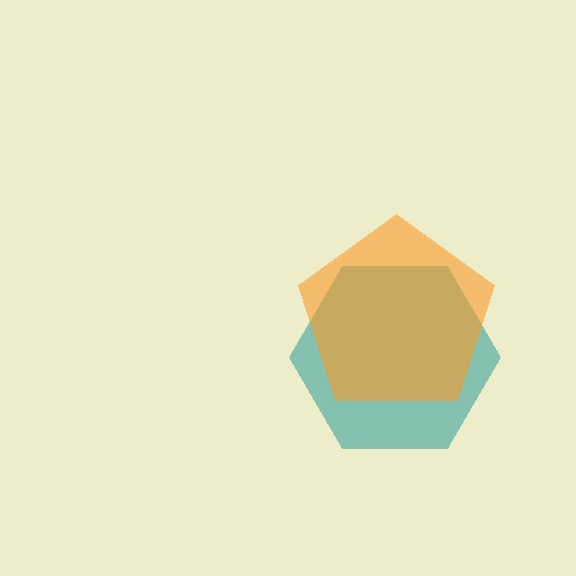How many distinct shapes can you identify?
There are 2 distinct shapes: a teal hexagon, an orange pentagon.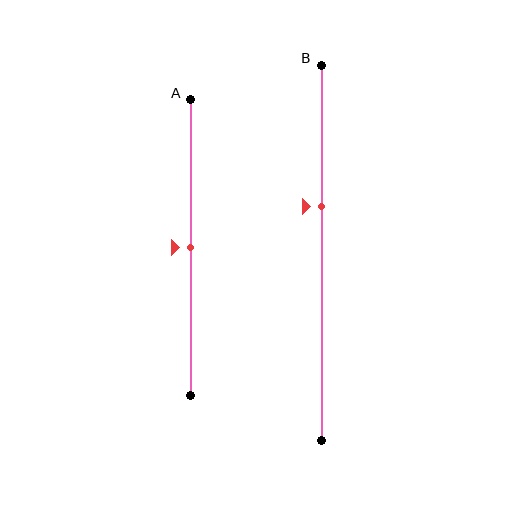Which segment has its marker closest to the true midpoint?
Segment A has its marker closest to the true midpoint.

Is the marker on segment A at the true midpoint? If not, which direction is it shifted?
Yes, the marker on segment A is at the true midpoint.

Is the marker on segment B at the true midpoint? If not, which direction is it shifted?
No, the marker on segment B is shifted upward by about 12% of the segment length.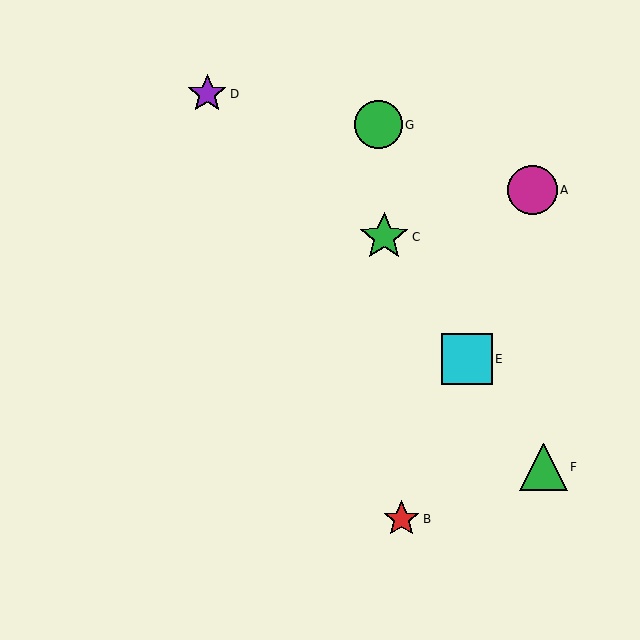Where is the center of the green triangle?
The center of the green triangle is at (544, 467).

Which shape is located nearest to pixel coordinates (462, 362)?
The cyan square (labeled E) at (467, 359) is nearest to that location.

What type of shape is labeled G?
Shape G is a green circle.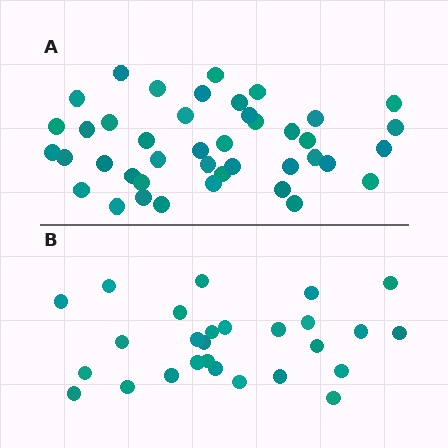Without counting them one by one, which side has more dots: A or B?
Region A (the top region) has more dots.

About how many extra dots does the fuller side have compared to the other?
Region A has approximately 15 more dots than region B.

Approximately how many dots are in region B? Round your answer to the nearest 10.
About 30 dots. (The exact count is 27, which rounds to 30.)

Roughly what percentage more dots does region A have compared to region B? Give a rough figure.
About 55% more.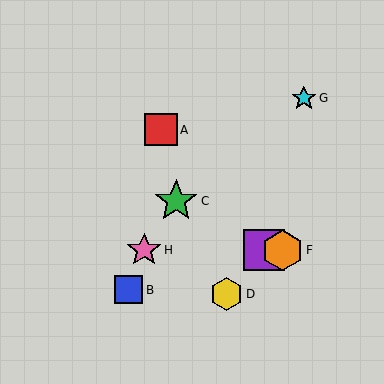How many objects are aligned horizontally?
3 objects (E, F, H) are aligned horizontally.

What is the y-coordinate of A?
Object A is at y≈130.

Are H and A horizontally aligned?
No, H is at y≈250 and A is at y≈130.